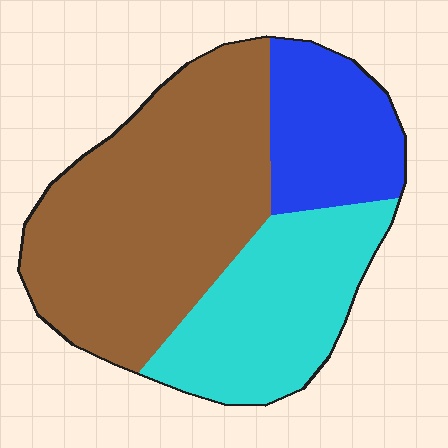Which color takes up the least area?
Blue, at roughly 20%.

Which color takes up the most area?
Brown, at roughly 50%.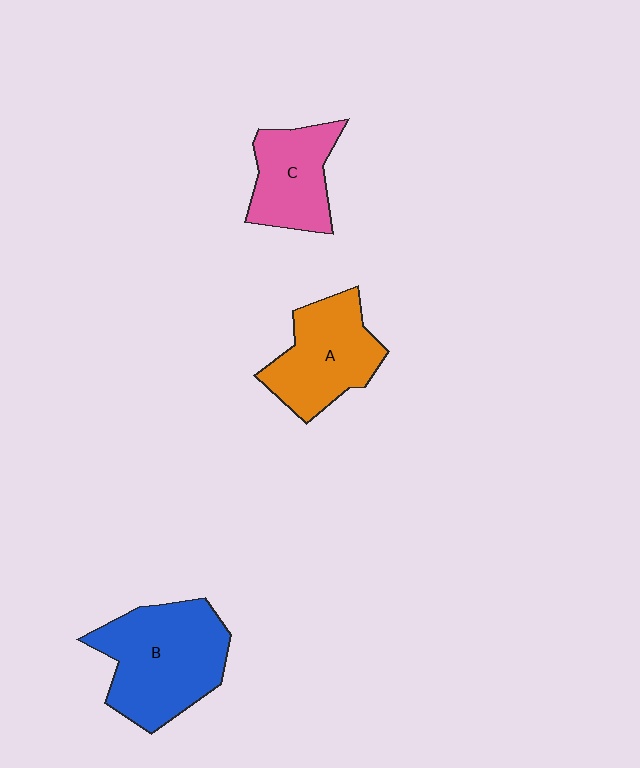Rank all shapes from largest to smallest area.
From largest to smallest: B (blue), A (orange), C (pink).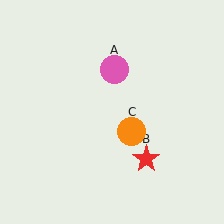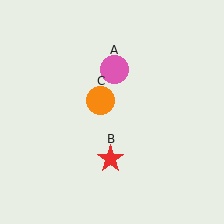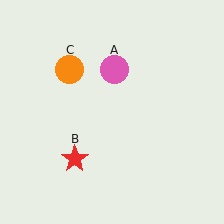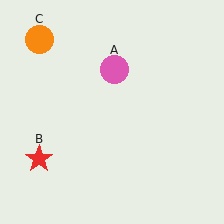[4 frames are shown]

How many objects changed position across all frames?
2 objects changed position: red star (object B), orange circle (object C).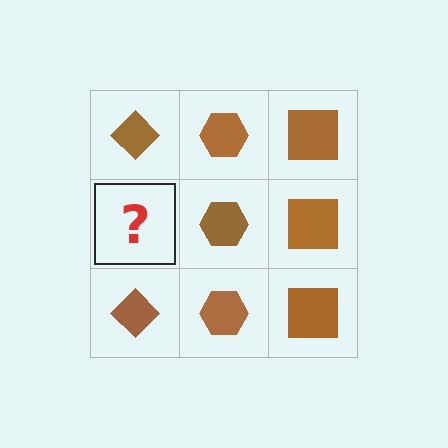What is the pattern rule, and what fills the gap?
The rule is that each column has a consistent shape. The gap should be filled with a brown diamond.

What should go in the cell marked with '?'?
The missing cell should contain a brown diamond.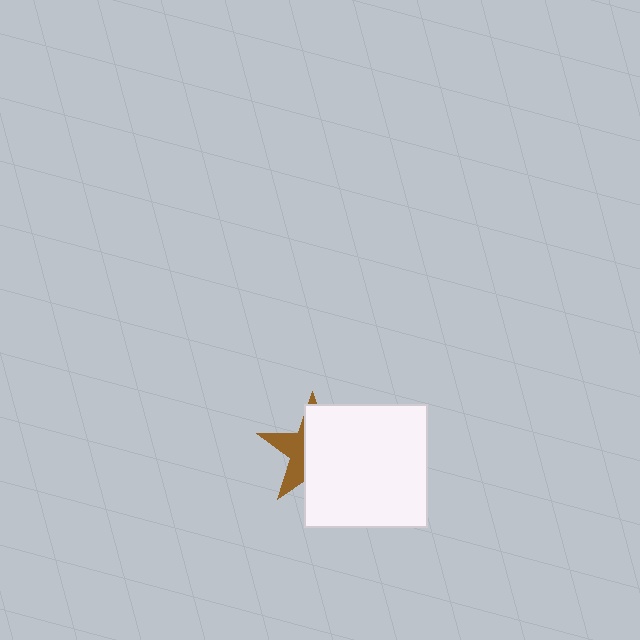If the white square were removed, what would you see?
You would see the complete brown star.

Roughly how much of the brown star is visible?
A small part of it is visible (roughly 35%).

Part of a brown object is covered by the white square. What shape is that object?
It is a star.